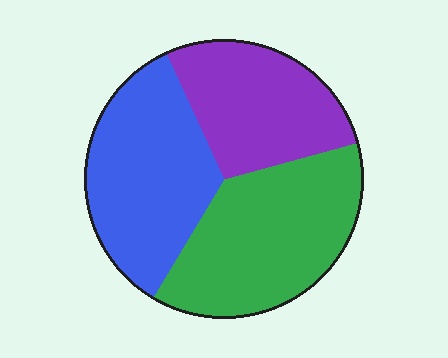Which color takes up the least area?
Purple, at roughly 30%.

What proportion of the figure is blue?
Blue takes up about one third (1/3) of the figure.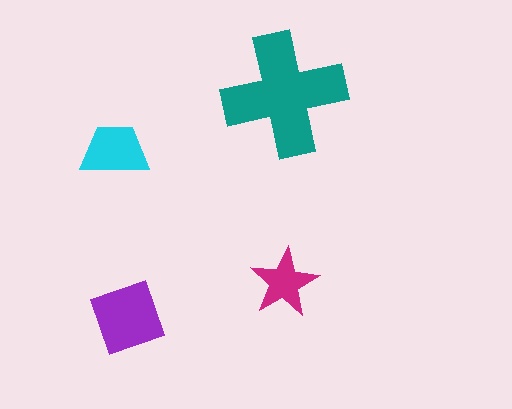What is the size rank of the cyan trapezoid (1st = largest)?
3rd.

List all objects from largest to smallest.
The teal cross, the purple square, the cyan trapezoid, the magenta star.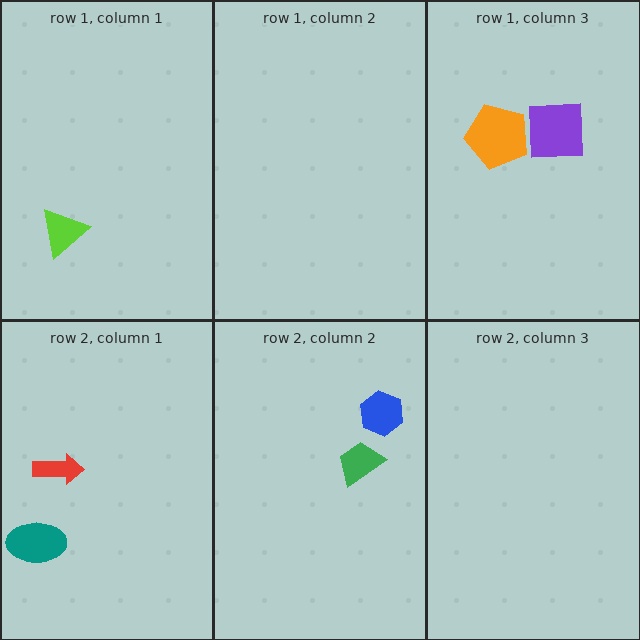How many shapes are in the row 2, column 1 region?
2.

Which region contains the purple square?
The row 1, column 3 region.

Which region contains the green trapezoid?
The row 2, column 2 region.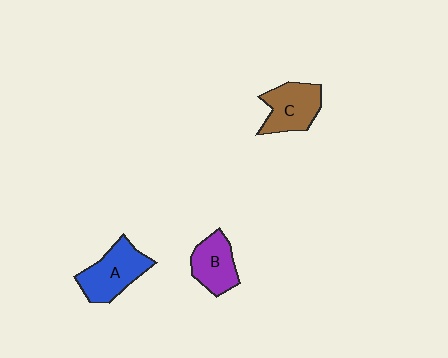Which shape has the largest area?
Shape A (blue).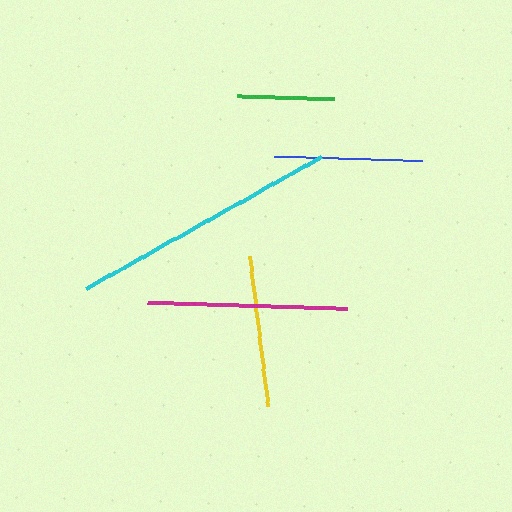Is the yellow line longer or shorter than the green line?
The yellow line is longer than the green line.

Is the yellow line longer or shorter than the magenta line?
The magenta line is longer than the yellow line.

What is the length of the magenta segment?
The magenta segment is approximately 200 pixels long.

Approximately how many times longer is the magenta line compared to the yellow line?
The magenta line is approximately 1.3 times the length of the yellow line.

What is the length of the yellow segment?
The yellow segment is approximately 152 pixels long.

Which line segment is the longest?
The cyan line is the longest at approximately 270 pixels.